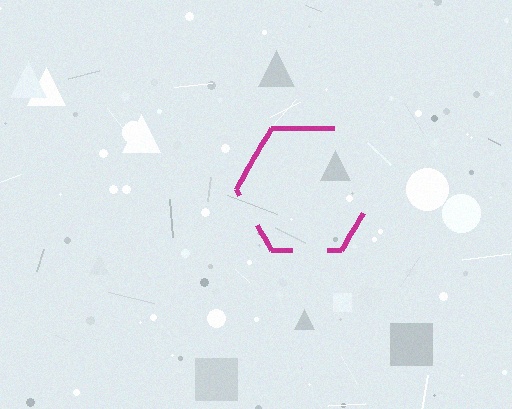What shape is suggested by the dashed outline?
The dashed outline suggests a hexagon.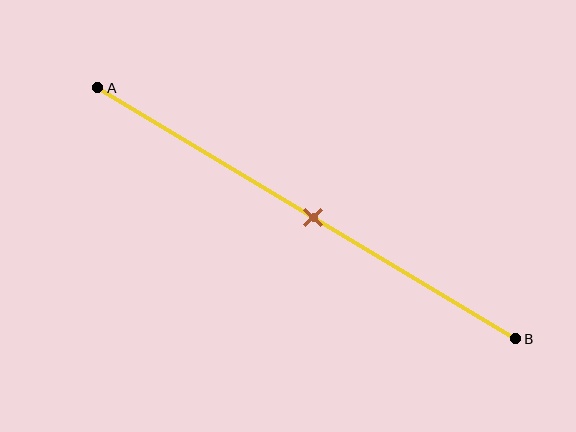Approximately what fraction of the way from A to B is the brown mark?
The brown mark is approximately 50% of the way from A to B.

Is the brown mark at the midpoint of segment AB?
Yes, the mark is approximately at the midpoint.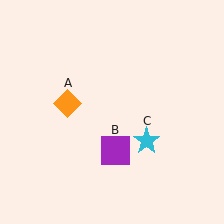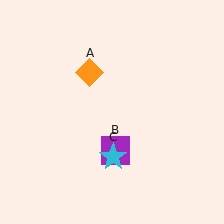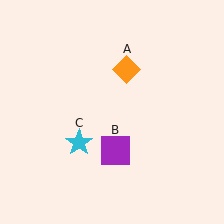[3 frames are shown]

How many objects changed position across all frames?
2 objects changed position: orange diamond (object A), cyan star (object C).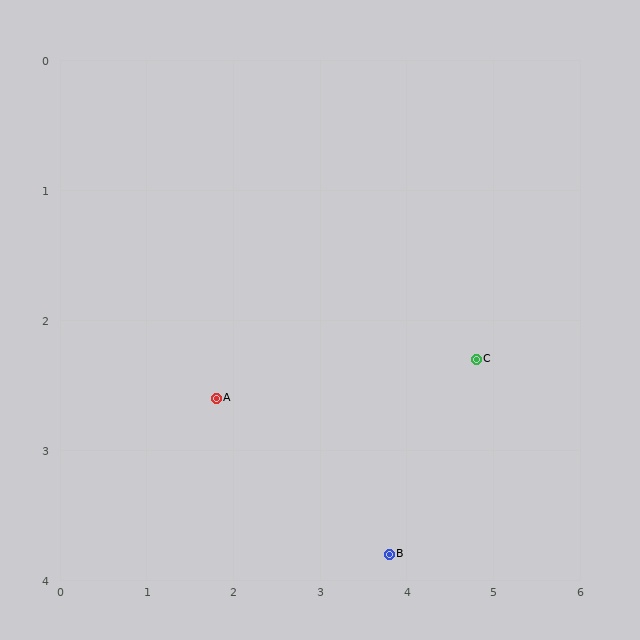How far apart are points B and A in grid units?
Points B and A are about 2.3 grid units apart.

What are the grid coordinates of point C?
Point C is at approximately (4.8, 2.3).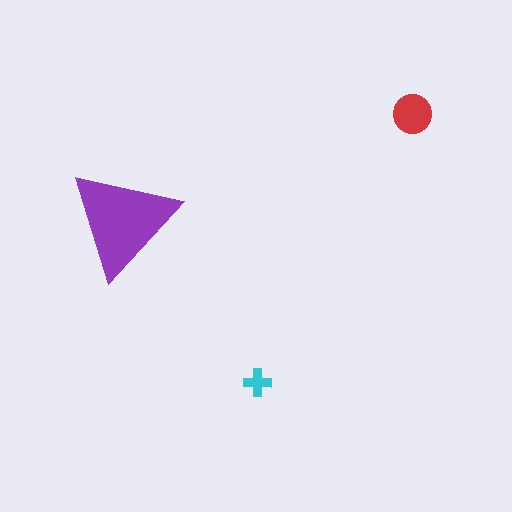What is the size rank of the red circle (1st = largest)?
2nd.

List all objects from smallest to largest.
The cyan cross, the red circle, the purple triangle.